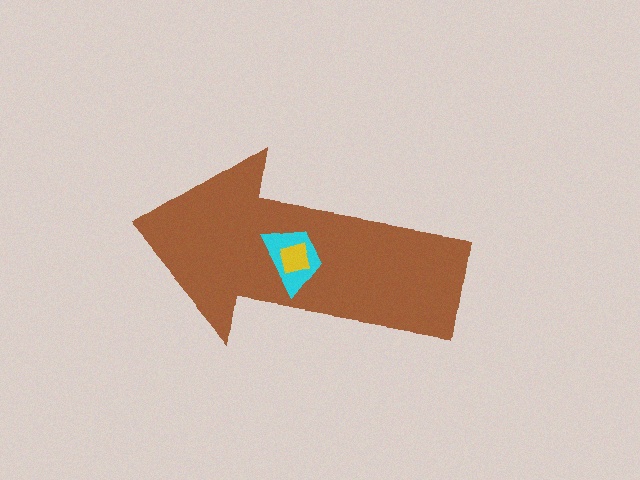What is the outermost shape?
The brown arrow.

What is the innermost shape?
The yellow diamond.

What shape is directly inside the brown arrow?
The cyan trapezoid.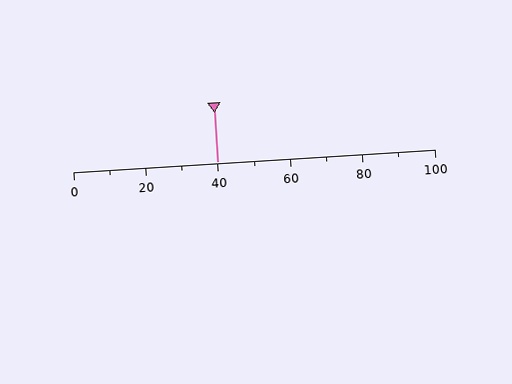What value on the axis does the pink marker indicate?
The marker indicates approximately 40.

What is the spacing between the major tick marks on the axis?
The major ticks are spaced 20 apart.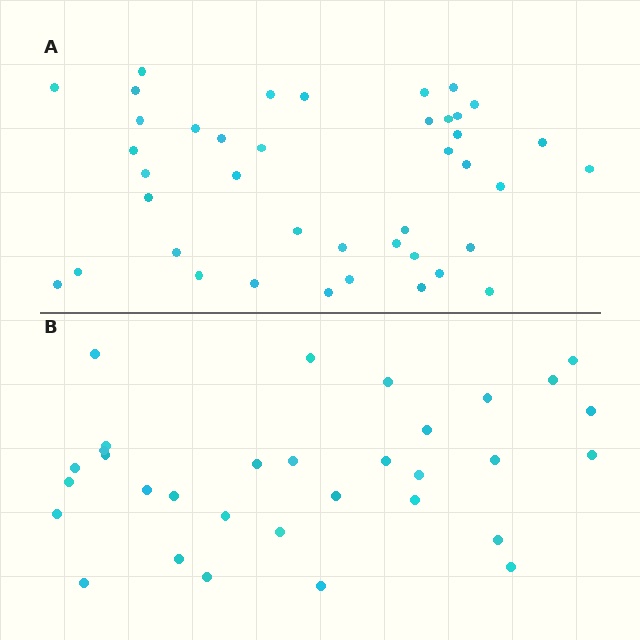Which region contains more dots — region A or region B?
Region A (the top region) has more dots.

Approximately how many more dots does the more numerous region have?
Region A has roughly 8 or so more dots than region B.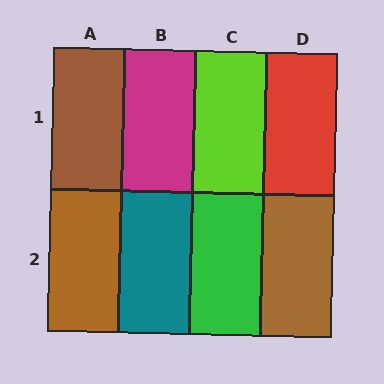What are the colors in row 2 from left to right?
Brown, teal, green, brown.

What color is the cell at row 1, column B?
Magenta.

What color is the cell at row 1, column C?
Lime.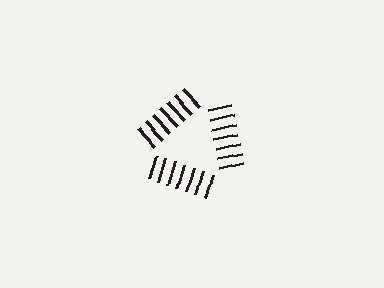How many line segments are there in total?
21 — 7 along each of the 3 edges.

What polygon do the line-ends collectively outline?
An illusory triangle — the line segments terminate on its edges but no continuous stroke is drawn.